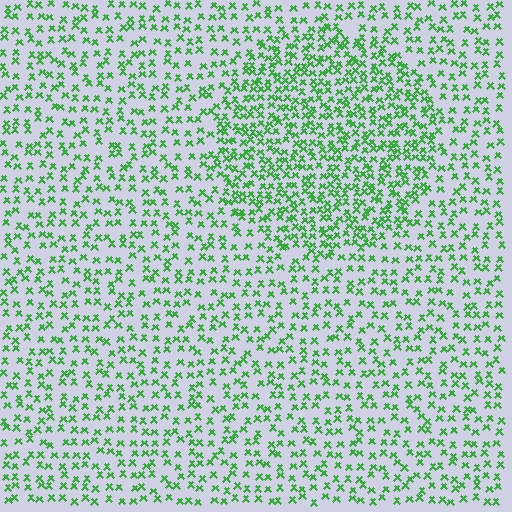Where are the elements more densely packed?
The elements are more densely packed inside the circle boundary.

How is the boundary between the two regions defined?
The boundary is defined by a change in element density (approximately 1.8x ratio). All elements are the same color, size, and shape.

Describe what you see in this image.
The image contains small green elements arranged at two different densities. A circle-shaped region is visible where the elements are more densely packed than the surrounding area.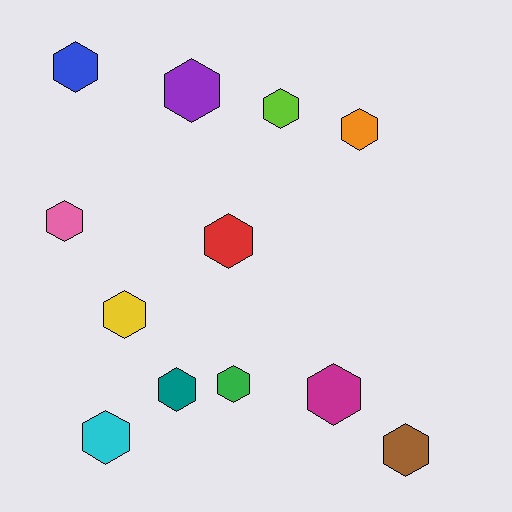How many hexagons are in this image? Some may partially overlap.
There are 12 hexagons.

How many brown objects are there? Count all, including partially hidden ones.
There is 1 brown object.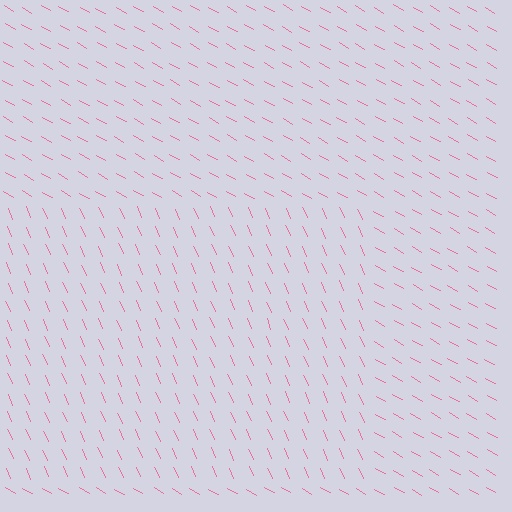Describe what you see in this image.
The image is filled with small pink line segments. A rectangle region in the image has lines oriented differently from the surrounding lines, creating a visible texture boundary.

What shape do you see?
I see a rectangle.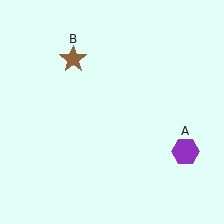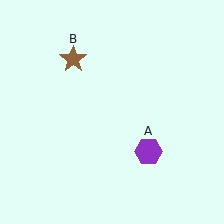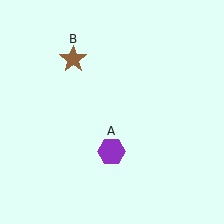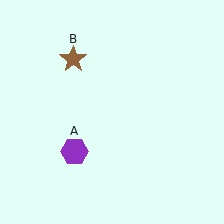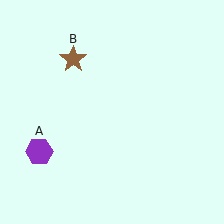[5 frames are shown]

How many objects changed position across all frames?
1 object changed position: purple hexagon (object A).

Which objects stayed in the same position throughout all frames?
Brown star (object B) remained stationary.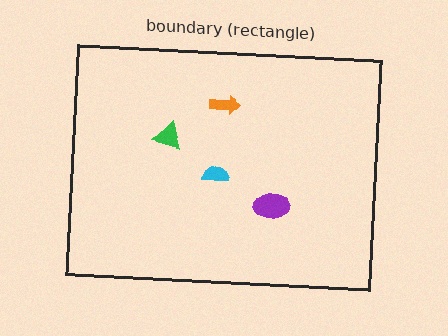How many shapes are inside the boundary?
4 inside, 0 outside.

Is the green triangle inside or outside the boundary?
Inside.